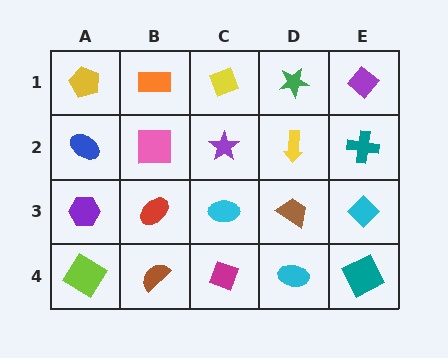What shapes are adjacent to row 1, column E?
A teal cross (row 2, column E), a green star (row 1, column D).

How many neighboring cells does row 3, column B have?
4.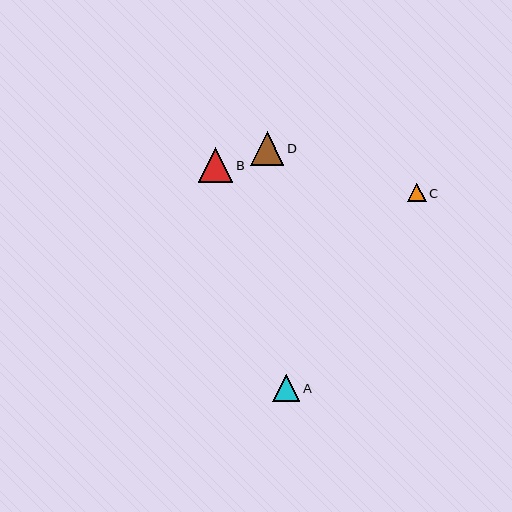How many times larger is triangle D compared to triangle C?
Triangle D is approximately 1.8 times the size of triangle C.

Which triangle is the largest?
Triangle B is the largest with a size of approximately 34 pixels.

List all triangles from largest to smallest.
From largest to smallest: B, D, A, C.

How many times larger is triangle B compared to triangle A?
Triangle B is approximately 1.3 times the size of triangle A.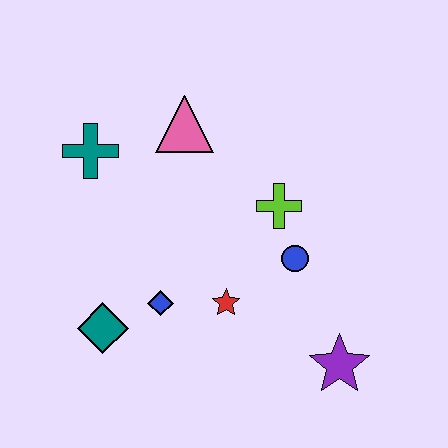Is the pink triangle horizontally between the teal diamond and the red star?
Yes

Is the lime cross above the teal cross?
No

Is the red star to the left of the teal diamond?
No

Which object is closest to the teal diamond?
The blue diamond is closest to the teal diamond.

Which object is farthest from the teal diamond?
The purple star is farthest from the teal diamond.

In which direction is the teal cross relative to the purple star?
The teal cross is to the left of the purple star.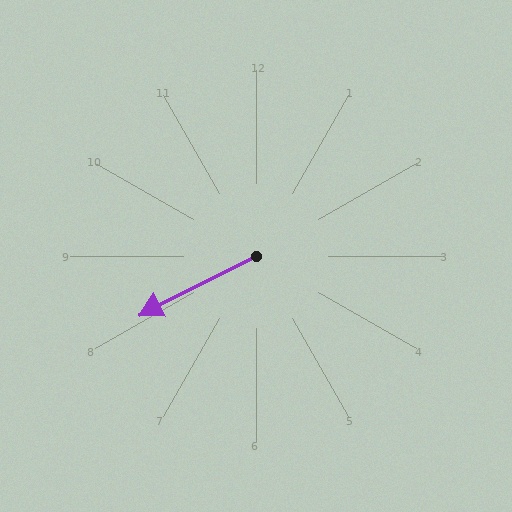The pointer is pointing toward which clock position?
Roughly 8 o'clock.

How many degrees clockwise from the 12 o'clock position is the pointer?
Approximately 243 degrees.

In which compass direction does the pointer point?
Southwest.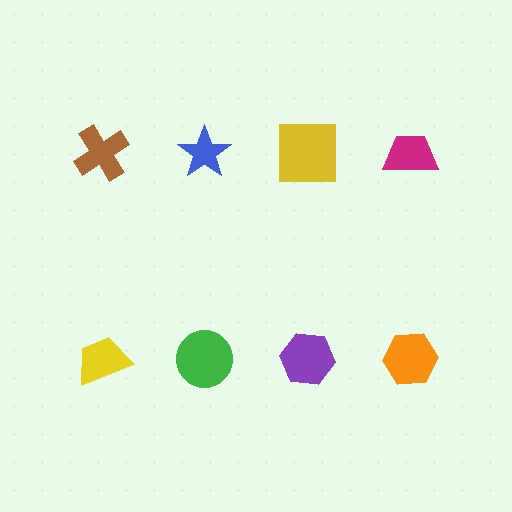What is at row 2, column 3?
A purple hexagon.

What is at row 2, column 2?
A green circle.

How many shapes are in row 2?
4 shapes.